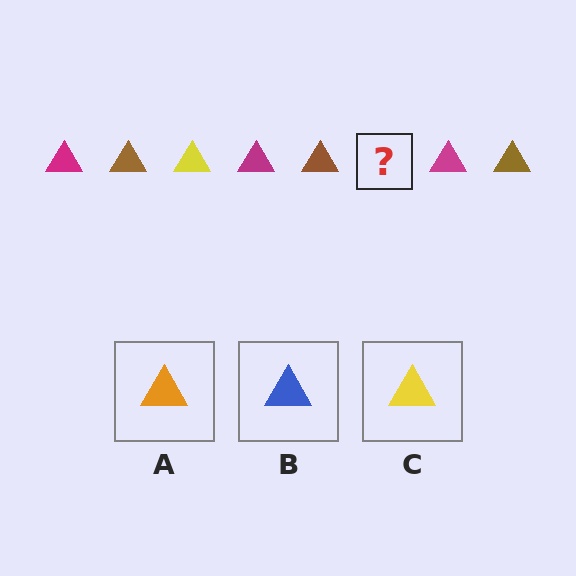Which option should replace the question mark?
Option C.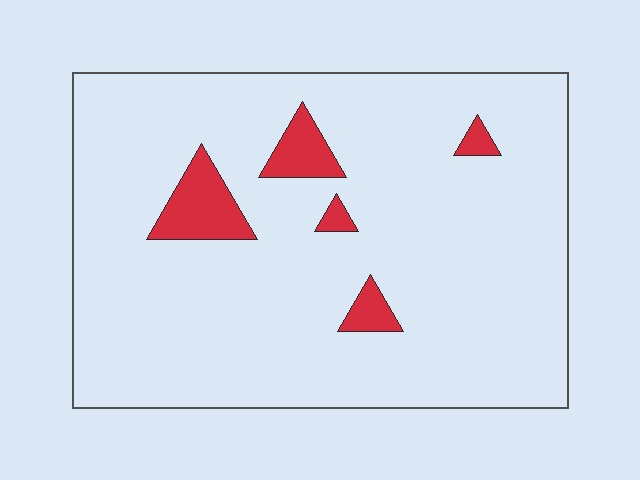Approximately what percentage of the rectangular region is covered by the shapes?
Approximately 10%.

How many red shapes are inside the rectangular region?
5.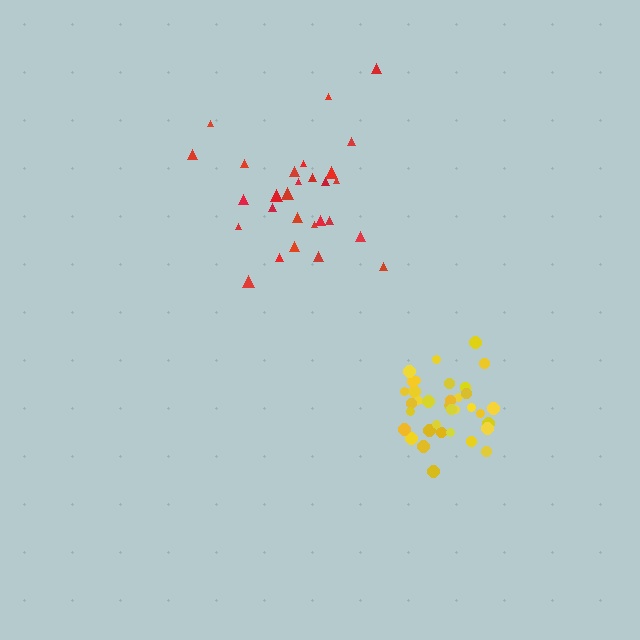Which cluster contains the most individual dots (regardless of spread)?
Yellow (35).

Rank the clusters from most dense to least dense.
yellow, red.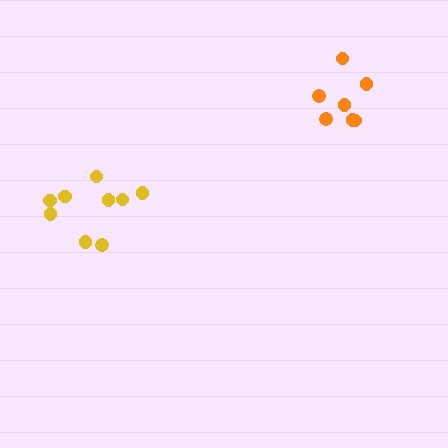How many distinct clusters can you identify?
There are 2 distinct clusters.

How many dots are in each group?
Group 1: 7 dots, Group 2: 9 dots (16 total).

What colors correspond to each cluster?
The clusters are colored: orange, yellow.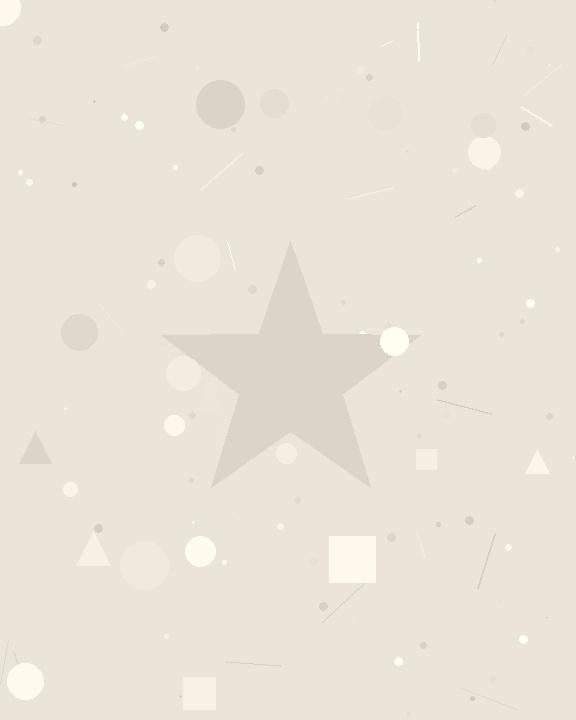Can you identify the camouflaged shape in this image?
The camouflaged shape is a star.